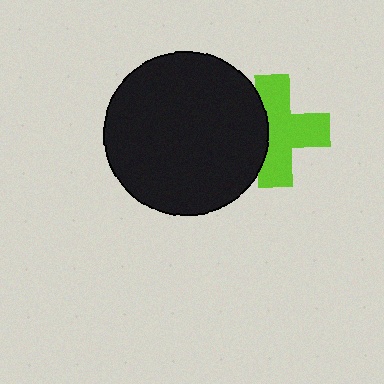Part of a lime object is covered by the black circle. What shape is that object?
It is a cross.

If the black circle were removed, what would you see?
You would see the complete lime cross.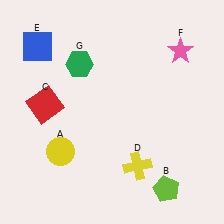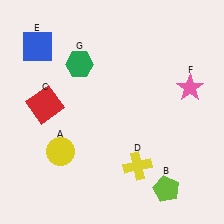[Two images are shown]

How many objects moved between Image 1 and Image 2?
1 object moved between the two images.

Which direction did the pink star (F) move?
The pink star (F) moved down.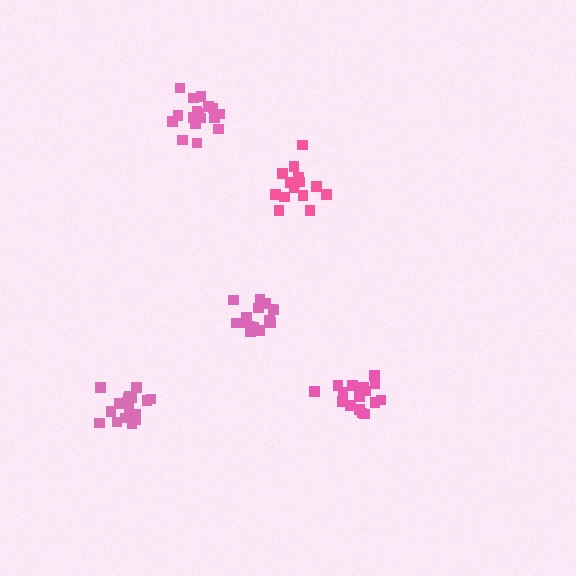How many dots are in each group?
Group 1: 15 dots, Group 2: 17 dots, Group 3: 18 dots, Group 4: 18 dots, Group 5: 15 dots (83 total).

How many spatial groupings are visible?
There are 5 spatial groupings.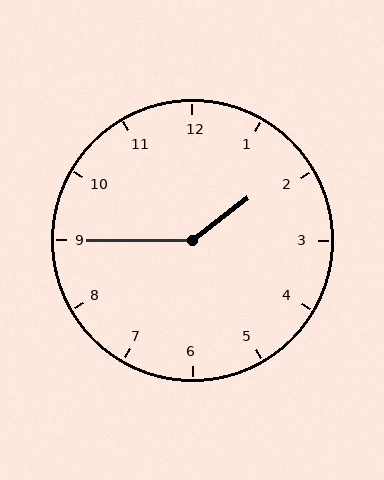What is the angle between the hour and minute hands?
Approximately 142 degrees.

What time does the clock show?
1:45.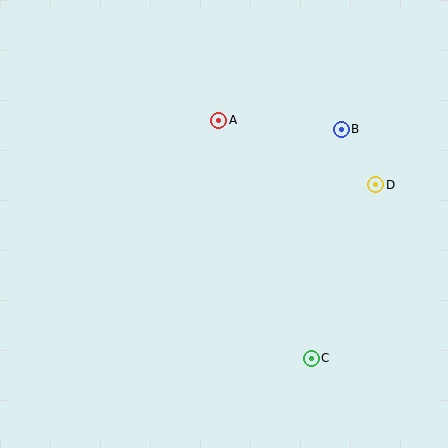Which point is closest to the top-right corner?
Point B is closest to the top-right corner.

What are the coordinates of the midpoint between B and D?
The midpoint between B and D is at (358, 157).